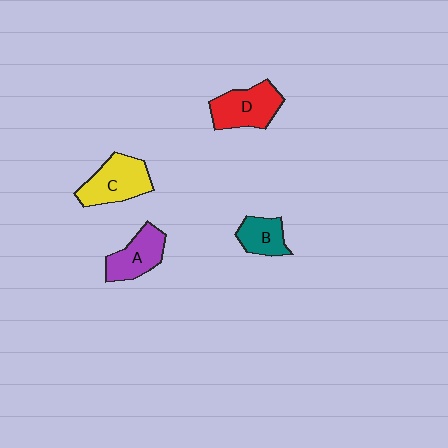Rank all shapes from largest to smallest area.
From largest to smallest: C (yellow), D (red), A (purple), B (teal).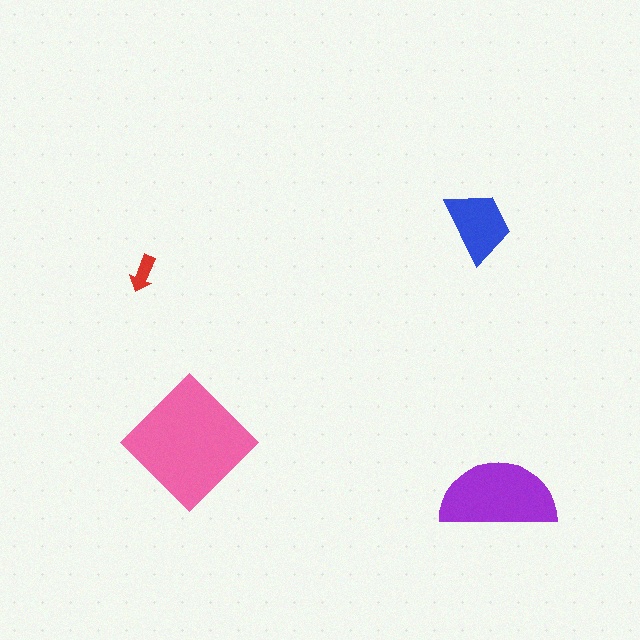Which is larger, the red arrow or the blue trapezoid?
The blue trapezoid.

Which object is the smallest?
The red arrow.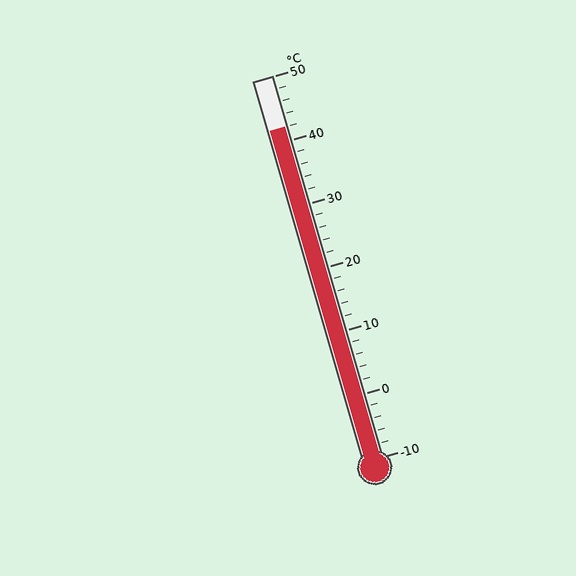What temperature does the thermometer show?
The thermometer shows approximately 42°C.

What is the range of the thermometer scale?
The thermometer scale ranges from -10°C to 50°C.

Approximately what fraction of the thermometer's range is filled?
The thermometer is filled to approximately 85% of its range.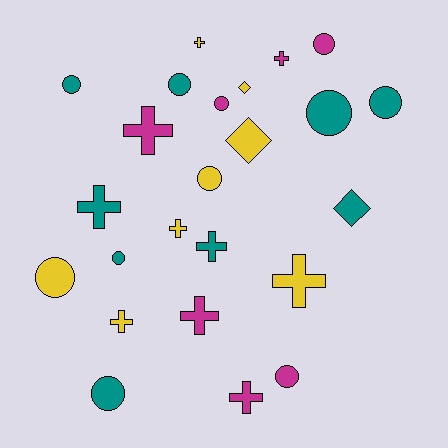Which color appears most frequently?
Teal, with 9 objects.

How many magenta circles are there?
There are 3 magenta circles.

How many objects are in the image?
There are 24 objects.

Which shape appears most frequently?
Circle, with 11 objects.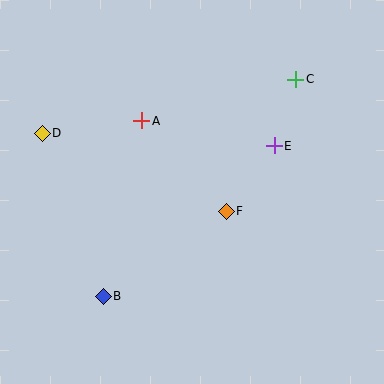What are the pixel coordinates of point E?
Point E is at (274, 146).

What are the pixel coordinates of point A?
Point A is at (142, 121).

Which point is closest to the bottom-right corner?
Point F is closest to the bottom-right corner.